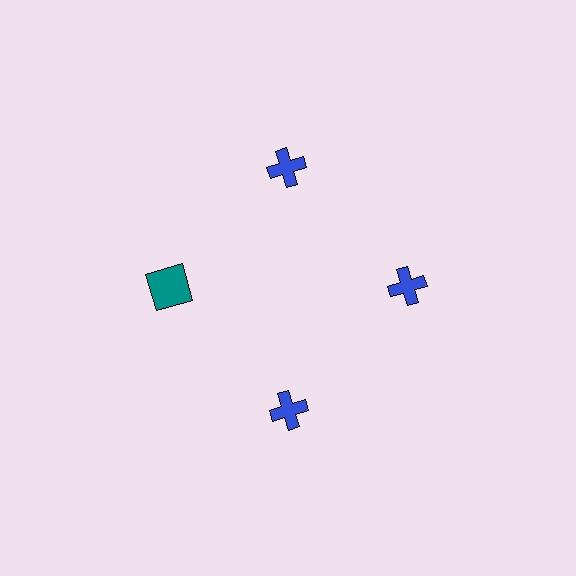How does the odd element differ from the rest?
It differs in both color (teal instead of blue) and shape (square instead of cross).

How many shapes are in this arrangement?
There are 4 shapes arranged in a ring pattern.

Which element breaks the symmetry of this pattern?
The teal square at roughly the 9 o'clock position breaks the symmetry. All other shapes are blue crosses.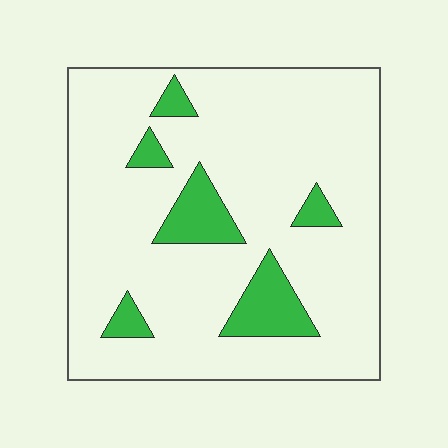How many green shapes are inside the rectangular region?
6.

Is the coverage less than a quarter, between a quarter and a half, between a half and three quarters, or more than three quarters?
Less than a quarter.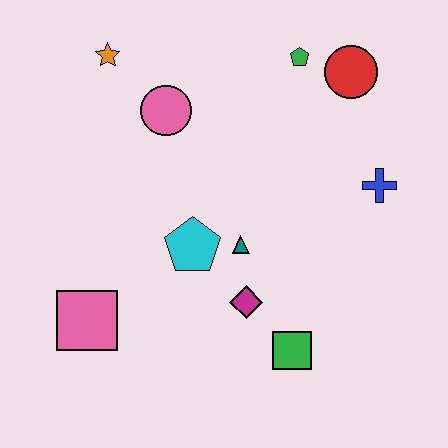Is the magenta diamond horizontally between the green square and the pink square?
Yes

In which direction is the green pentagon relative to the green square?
The green pentagon is above the green square.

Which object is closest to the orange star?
The pink circle is closest to the orange star.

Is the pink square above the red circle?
No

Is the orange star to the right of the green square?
No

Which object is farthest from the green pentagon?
The pink square is farthest from the green pentagon.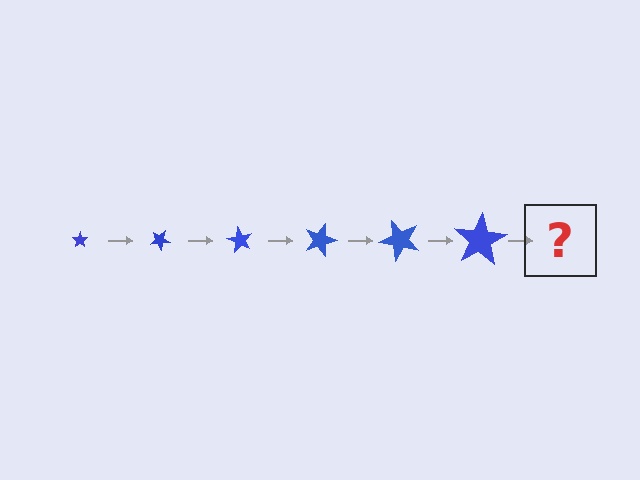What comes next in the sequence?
The next element should be a star, larger than the previous one and rotated 180 degrees from the start.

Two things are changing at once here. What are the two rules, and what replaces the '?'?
The two rules are that the star grows larger each step and it rotates 30 degrees each step. The '?' should be a star, larger than the previous one and rotated 180 degrees from the start.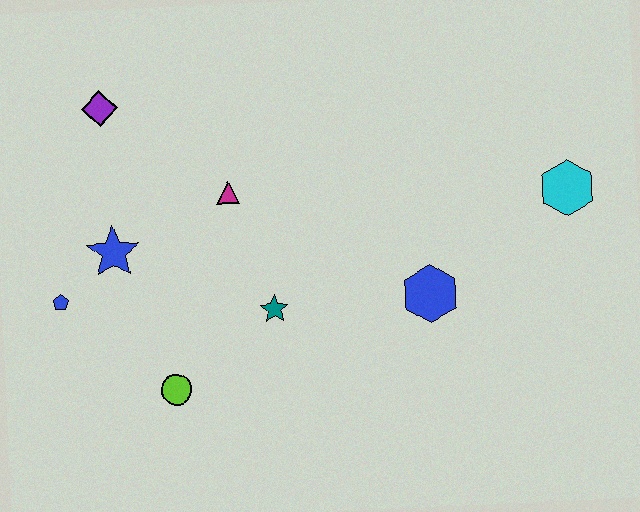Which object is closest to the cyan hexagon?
The blue hexagon is closest to the cyan hexagon.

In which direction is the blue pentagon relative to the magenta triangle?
The blue pentagon is to the left of the magenta triangle.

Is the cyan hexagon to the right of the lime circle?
Yes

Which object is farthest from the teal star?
The cyan hexagon is farthest from the teal star.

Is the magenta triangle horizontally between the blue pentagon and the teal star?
Yes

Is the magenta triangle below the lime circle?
No